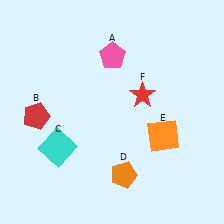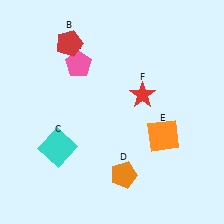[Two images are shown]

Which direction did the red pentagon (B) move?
The red pentagon (B) moved up.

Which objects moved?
The objects that moved are: the pink pentagon (A), the red pentagon (B).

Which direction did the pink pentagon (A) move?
The pink pentagon (A) moved left.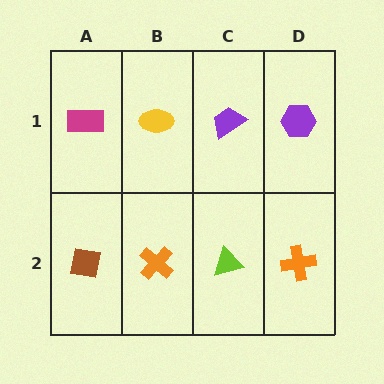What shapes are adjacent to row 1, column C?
A lime triangle (row 2, column C), a yellow ellipse (row 1, column B), a purple hexagon (row 1, column D).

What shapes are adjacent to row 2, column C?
A purple trapezoid (row 1, column C), an orange cross (row 2, column B), an orange cross (row 2, column D).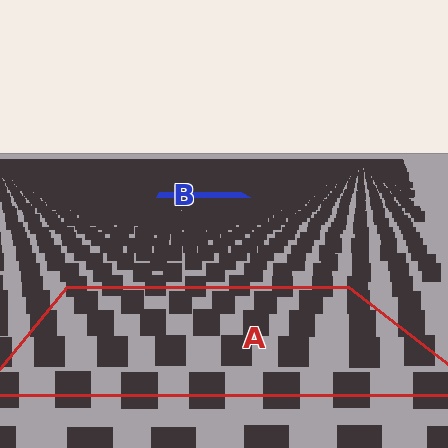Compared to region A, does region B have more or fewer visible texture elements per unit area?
Region B has more texture elements per unit area — they are packed more densely because it is farther away.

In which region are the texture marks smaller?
The texture marks are smaller in region B, because it is farther away.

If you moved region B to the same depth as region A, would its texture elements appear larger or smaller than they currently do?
They would appear larger. At a closer depth, the same texture elements are projected at a bigger on-screen size.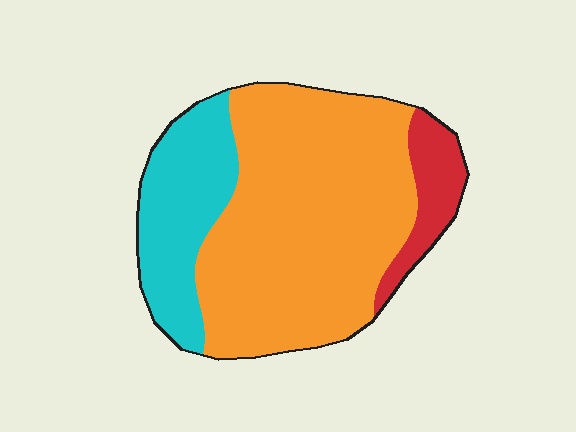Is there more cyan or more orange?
Orange.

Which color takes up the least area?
Red, at roughly 10%.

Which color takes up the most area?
Orange, at roughly 65%.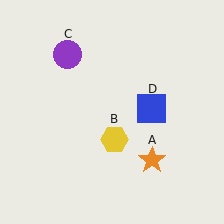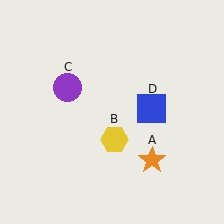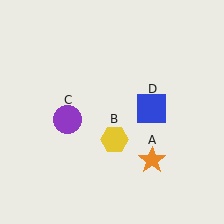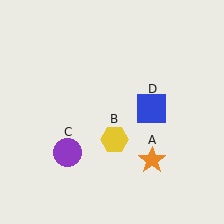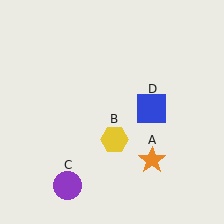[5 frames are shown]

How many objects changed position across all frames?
1 object changed position: purple circle (object C).